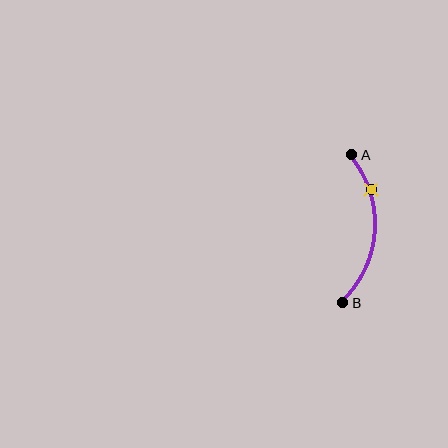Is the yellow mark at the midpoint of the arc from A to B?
No. The yellow mark lies on the arc but is closer to endpoint A. The arc midpoint would be at the point on the curve equidistant along the arc from both A and B.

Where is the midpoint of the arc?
The arc midpoint is the point on the curve farthest from the straight line joining A and B. It sits to the right of that line.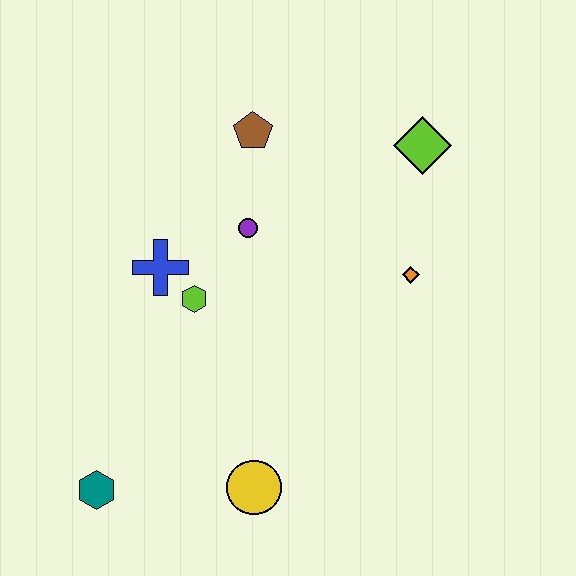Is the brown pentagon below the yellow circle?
No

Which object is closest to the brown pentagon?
The purple circle is closest to the brown pentagon.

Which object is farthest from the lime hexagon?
The lime diamond is farthest from the lime hexagon.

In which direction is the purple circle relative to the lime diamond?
The purple circle is to the left of the lime diamond.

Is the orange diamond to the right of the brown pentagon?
Yes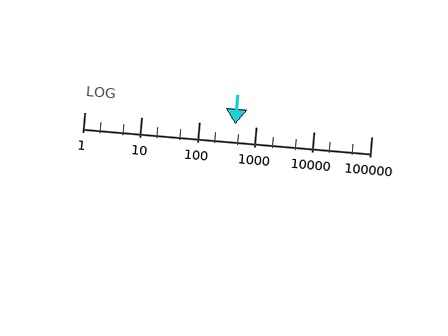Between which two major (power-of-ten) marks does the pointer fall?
The pointer is between 100 and 1000.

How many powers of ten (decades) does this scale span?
The scale spans 5 decades, from 1 to 100000.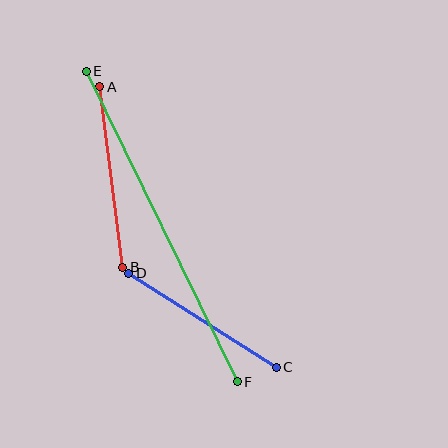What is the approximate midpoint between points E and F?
The midpoint is at approximately (162, 227) pixels.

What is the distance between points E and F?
The distance is approximately 345 pixels.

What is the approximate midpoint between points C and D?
The midpoint is at approximately (202, 320) pixels.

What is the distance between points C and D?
The distance is approximately 175 pixels.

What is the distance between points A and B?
The distance is approximately 182 pixels.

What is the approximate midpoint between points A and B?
The midpoint is at approximately (111, 177) pixels.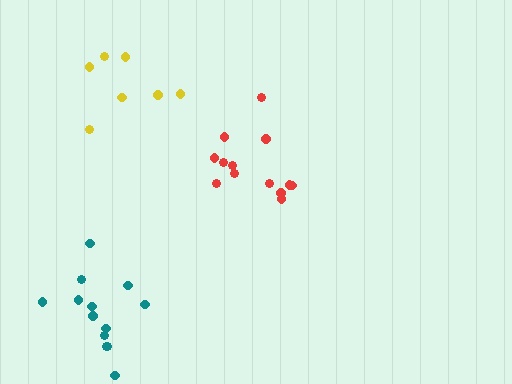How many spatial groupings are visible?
There are 3 spatial groupings.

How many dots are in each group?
Group 1: 13 dots, Group 2: 13 dots, Group 3: 7 dots (33 total).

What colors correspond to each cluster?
The clusters are colored: red, teal, yellow.